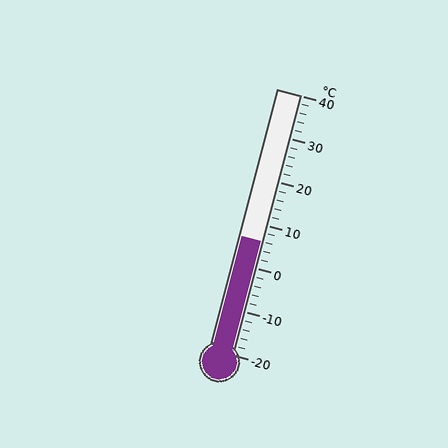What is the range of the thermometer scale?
The thermometer scale ranges from -20°C to 40°C.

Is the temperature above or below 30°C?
The temperature is below 30°C.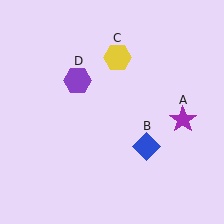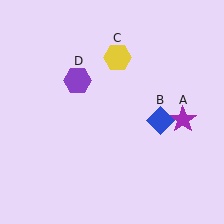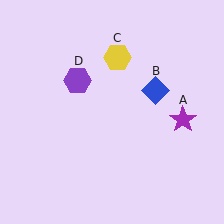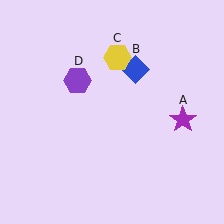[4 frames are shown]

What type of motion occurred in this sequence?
The blue diamond (object B) rotated counterclockwise around the center of the scene.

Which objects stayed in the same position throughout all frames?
Purple star (object A) and yellow hexagon (object C) and purple hexagon (object D) remained stationary.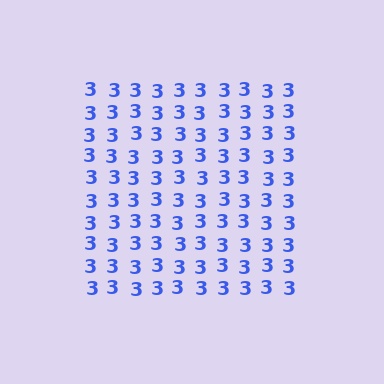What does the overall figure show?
The overall figure shows a square.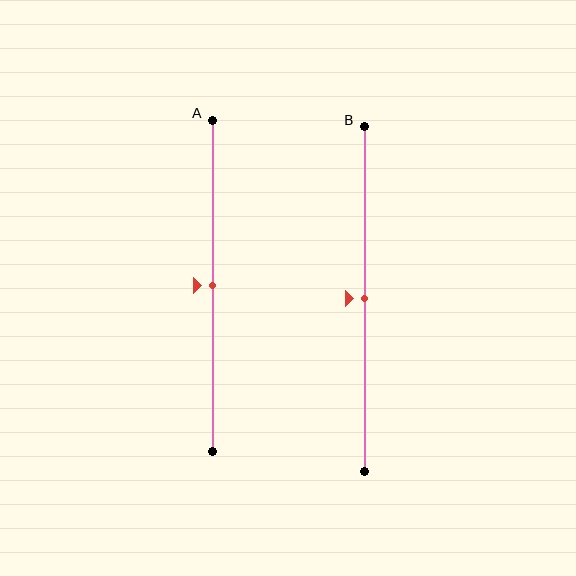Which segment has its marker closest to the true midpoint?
Segment A has its marker closest to the true midpoint.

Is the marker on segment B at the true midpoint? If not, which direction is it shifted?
Yes, the marker on segment B is at the true midpoint.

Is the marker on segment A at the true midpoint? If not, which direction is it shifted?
Yes, the marker on segment A is at the true midpoint.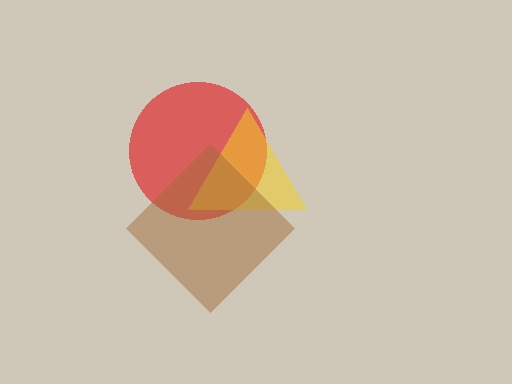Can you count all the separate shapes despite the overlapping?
Yes, there are 3 separate shapes.